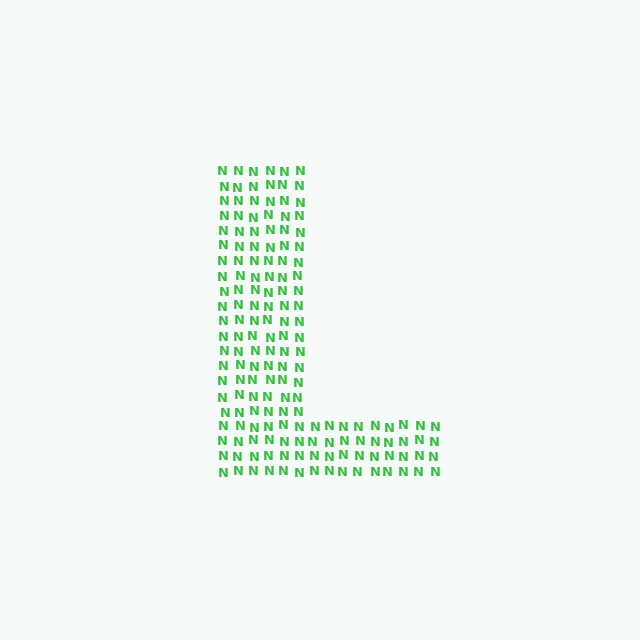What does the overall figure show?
The overall figure shows the letter L.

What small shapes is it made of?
It is made of small letter N's.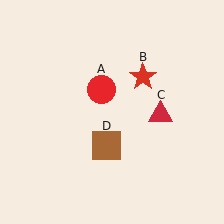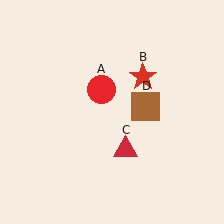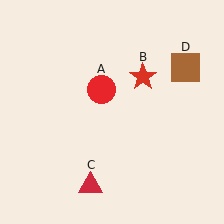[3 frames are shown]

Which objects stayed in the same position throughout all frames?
Red circle (object A) and red star (object B) remained stationary.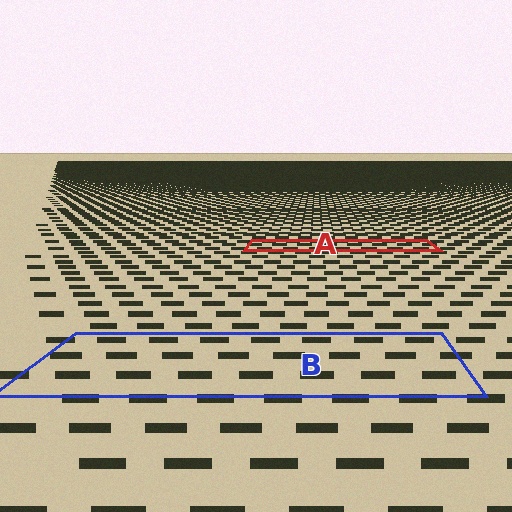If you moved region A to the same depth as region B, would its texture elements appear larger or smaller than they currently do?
They would appear larger. At a closer depth, the same texture elements are projected at a bigger on-screen size.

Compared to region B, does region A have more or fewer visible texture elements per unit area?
Region A has more texture elements per unit area — they are packed more densely because it is farther away.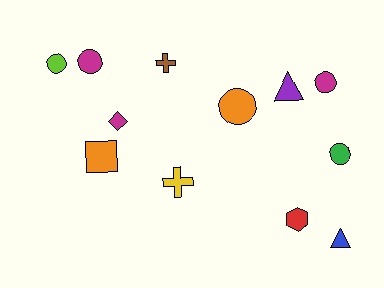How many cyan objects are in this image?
There are no cyan objects.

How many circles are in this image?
There are 5 circles.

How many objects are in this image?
There are 12 objects.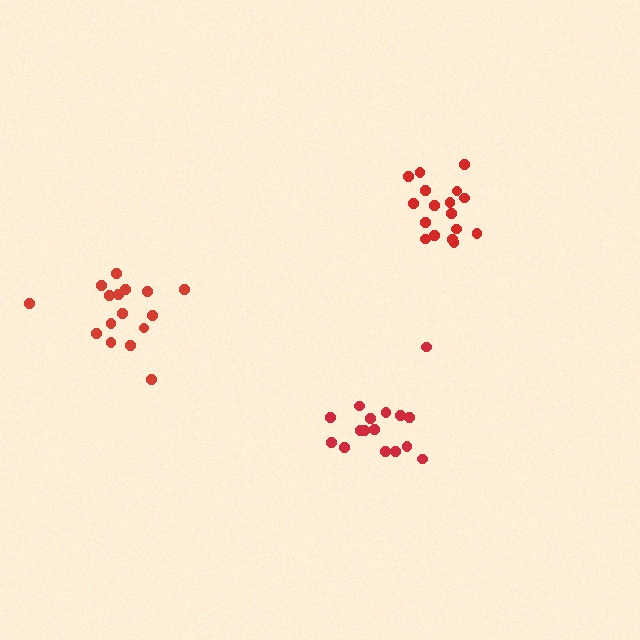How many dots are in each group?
Group 1: 17 dots, Group 2: 16 dots, Group 3: 16 dots (49 total).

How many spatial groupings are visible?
There are 3 spatial groupings.